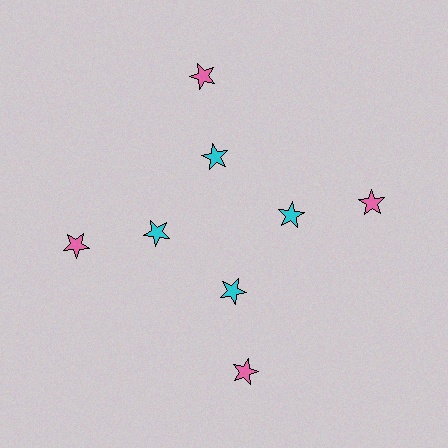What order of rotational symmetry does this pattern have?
This pattern has 4-fold rotational symmetry.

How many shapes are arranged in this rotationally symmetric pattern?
There are 8 shapes, arranged in 4 groups of 2.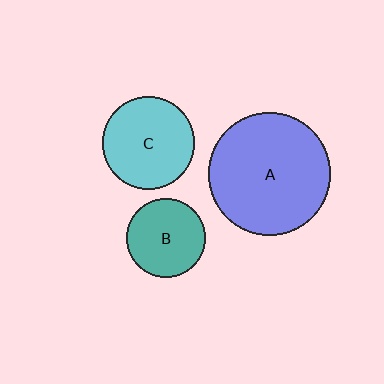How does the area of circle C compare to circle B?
Approximately 1.3 times.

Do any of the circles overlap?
No, none of the circles overlap.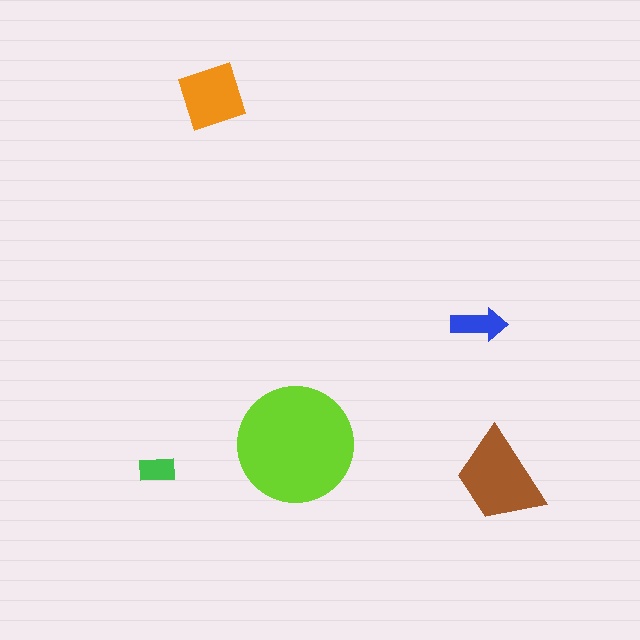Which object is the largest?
The lime circle.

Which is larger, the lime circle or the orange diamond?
The lime circle.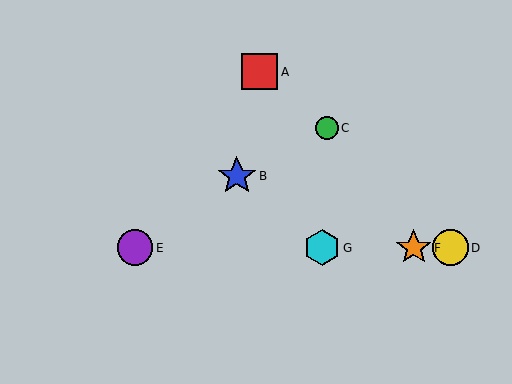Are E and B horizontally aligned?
No, E is at y≈248 and B is at y≈176.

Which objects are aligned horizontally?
Objects D, E, F, G are aligned horizontally.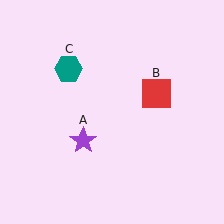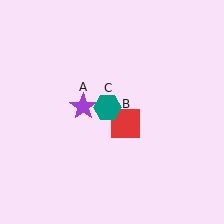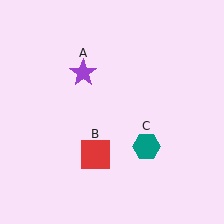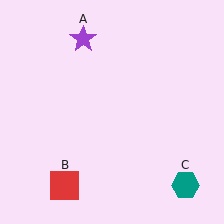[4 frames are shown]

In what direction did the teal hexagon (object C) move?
The teal hexagon (object C) moved down and to the right.